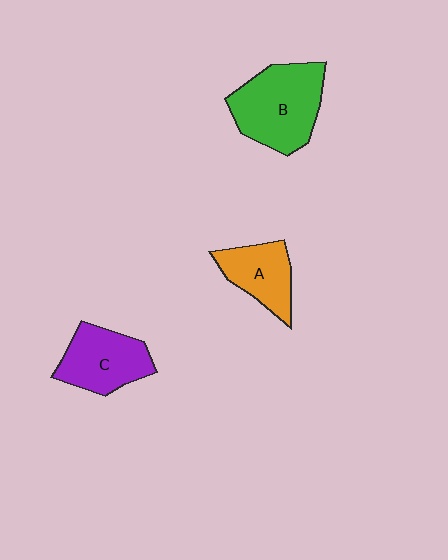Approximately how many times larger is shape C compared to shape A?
Approximately 1.2 times.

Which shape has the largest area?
Shape B (green).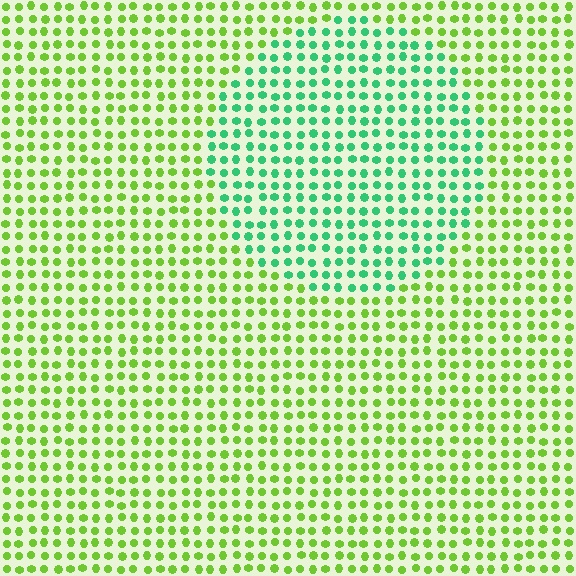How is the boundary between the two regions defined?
The boundary is defined purely by a slight shift in hue (about 51 degrees). Spacing, size, and orientation are identical on both sides.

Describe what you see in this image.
The image is filled with small lime elements in a uniform arrangement. A circle-shaped region is visible where the elements are tinted to a slightly different hue, forming a subtle color boundary.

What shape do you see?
I see a circle.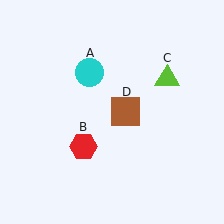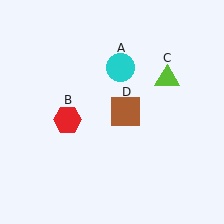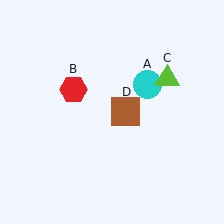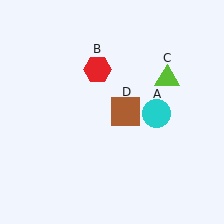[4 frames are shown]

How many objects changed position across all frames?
2 objects changed position: cyan circle (object A), red hexagon (object B).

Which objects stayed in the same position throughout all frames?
Lime triangle (object C) and brown square (object D) remained stationary.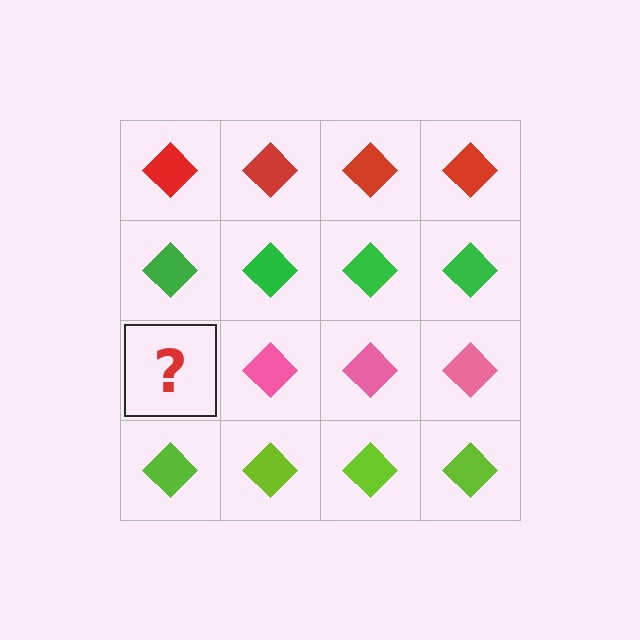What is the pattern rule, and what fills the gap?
The rule is that each row has a consistent color. The gap should be filled with a pink diamond.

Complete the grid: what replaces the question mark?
The question mark should be replaced with a pink diamond.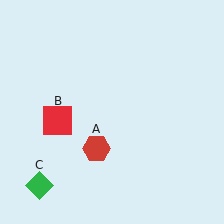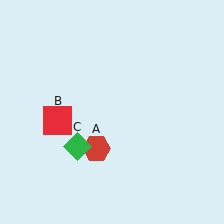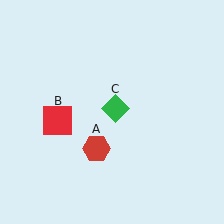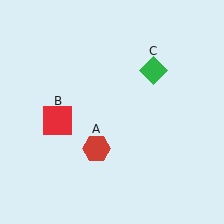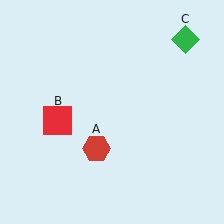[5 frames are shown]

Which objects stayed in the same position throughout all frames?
Red hexagon (object A) and red square (object B) remained stationary.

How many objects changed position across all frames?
1 object changed position: green diamond (object C).